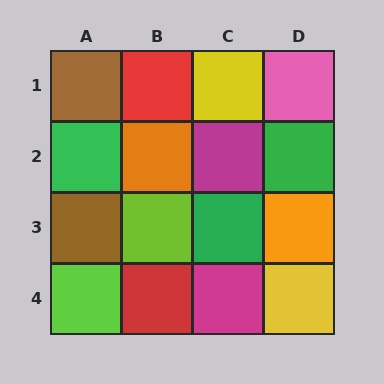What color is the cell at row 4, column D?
Yellow.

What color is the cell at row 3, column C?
Green.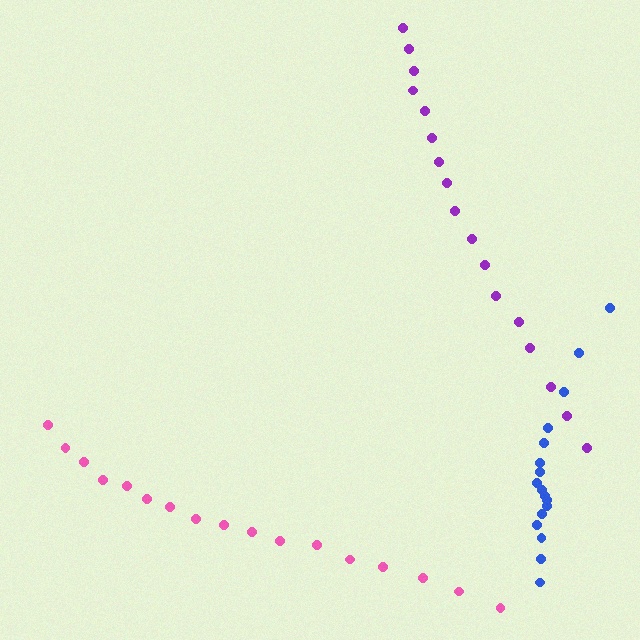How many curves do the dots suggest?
There are 3 distinct paths.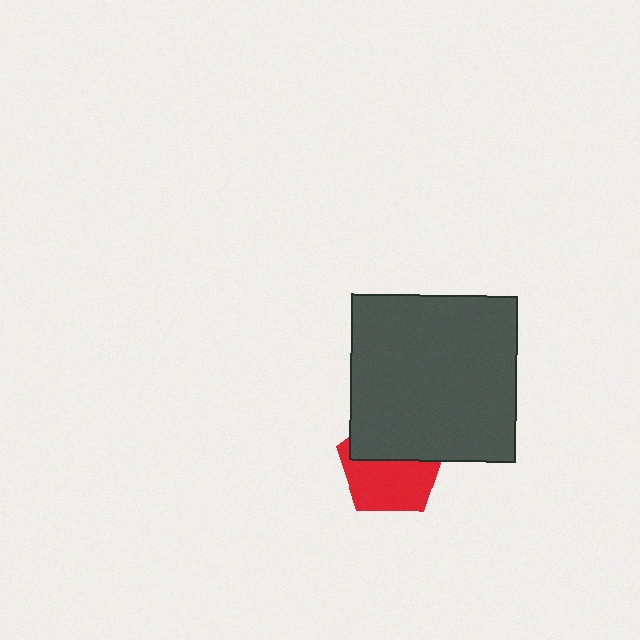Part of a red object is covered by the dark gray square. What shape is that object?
It is a pentagon.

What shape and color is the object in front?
The object in front is a dark gray square.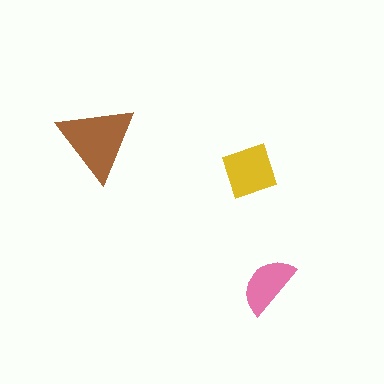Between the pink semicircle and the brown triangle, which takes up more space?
The brown triangle.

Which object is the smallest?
The pink semicircle.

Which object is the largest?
The brown triangle.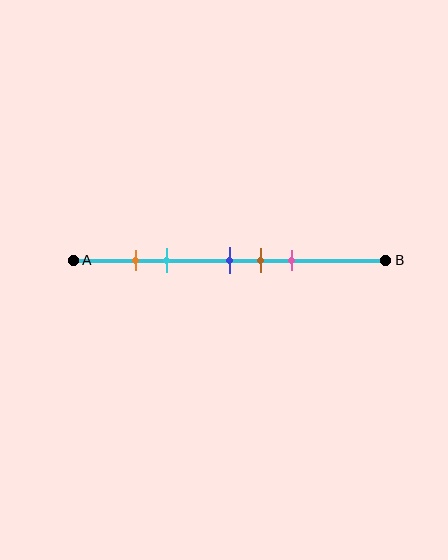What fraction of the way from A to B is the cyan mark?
The cyan mark is approximately 30% (0.3) of the way from A to B.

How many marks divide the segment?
There are 5 marks dividing the segment.